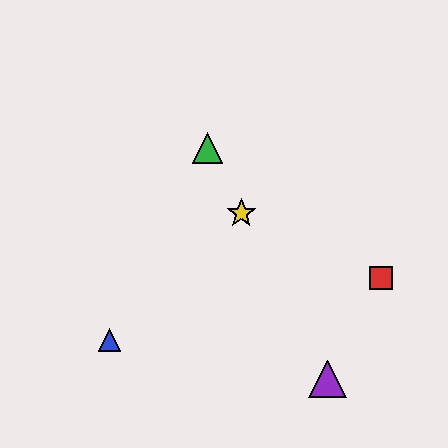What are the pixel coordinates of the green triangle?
The green triangle is at (207, 148).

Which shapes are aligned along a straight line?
The green triangle, the yellow star, the purple triangle are aligned along a straight line.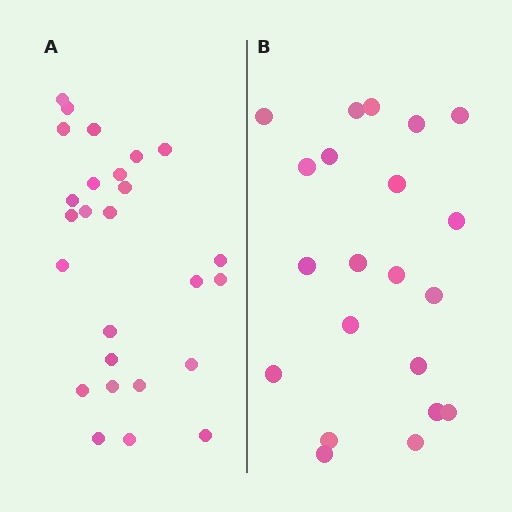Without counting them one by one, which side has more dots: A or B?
Region A (the left region) has more dots.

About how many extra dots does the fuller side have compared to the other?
Region A has about 5 more dots than region B.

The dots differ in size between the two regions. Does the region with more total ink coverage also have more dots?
No. Region B has more total ink coverage because its dots are larger, but region A actually contains more individual dots. Total area can be misleading — the number of items is what matters here.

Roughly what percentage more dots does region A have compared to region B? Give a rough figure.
About 25% more.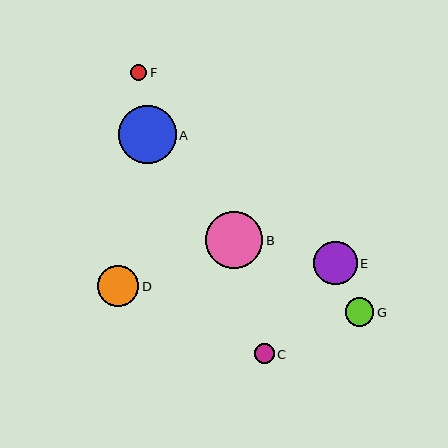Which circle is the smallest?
Circle F is the smallest with a size of approximately 17 pixels.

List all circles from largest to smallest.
From largest to smallest: A, B, E, D, G, C, F.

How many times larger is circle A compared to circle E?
Circle A is approximately 1.3 times the size of circle E.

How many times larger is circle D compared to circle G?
Circle D is approximately 1.5 times the size of circle G.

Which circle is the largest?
Circle A is the largest with a size of approximately 58 pixels.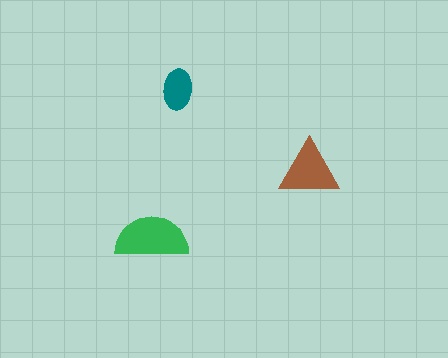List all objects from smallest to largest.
The teal ellipse, the brown triangle, the green semicircle.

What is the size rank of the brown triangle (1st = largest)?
2nd.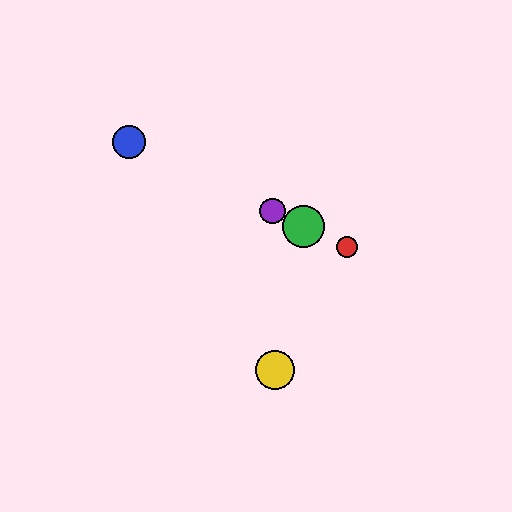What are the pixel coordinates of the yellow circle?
The yellow circle is at (275, 370).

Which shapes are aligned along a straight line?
The red circle, the blue circle, the green circle, the purple circle are aligned along a straight line.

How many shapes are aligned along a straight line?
4 shapes (the red circle, the blue circle, the green circle, the purple circle) are aligned along a straight line.